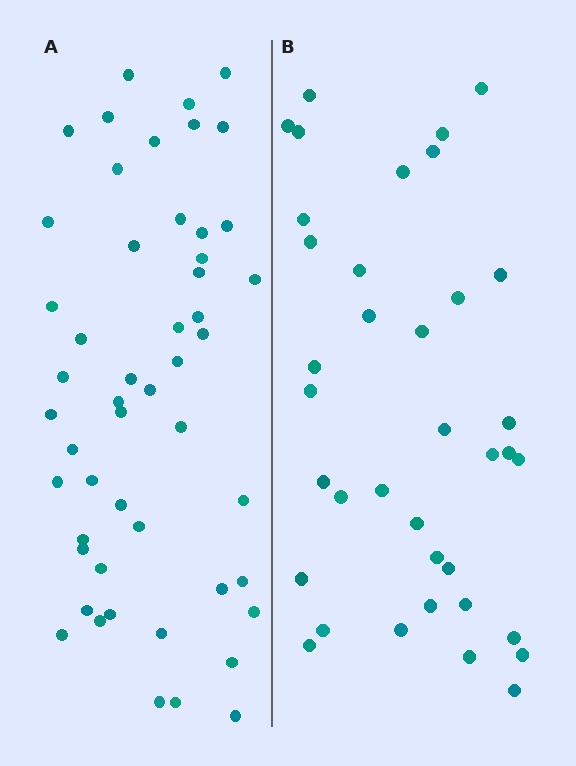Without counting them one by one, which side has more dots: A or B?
Region A (the left region) has more dots.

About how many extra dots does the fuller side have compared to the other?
Region A has approximately 15 more dots than region B.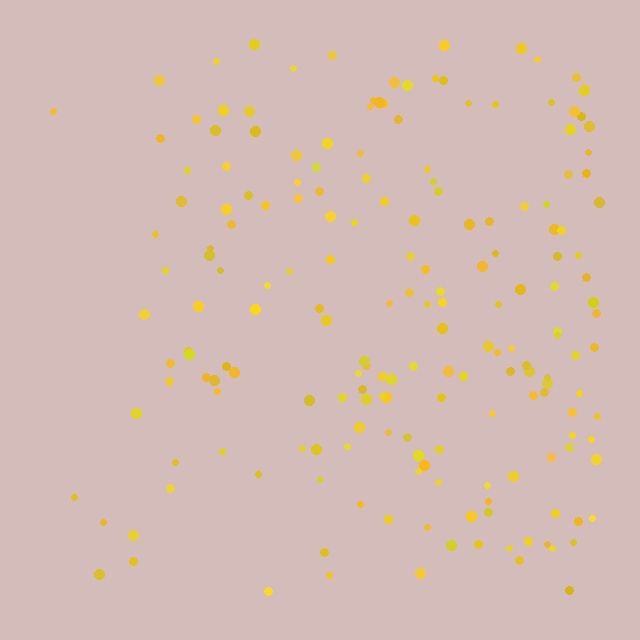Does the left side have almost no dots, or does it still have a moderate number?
Still a moderate number, just noticeably fewer than the right.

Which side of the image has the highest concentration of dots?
The right.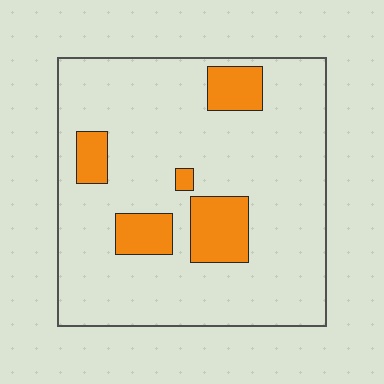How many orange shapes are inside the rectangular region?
5.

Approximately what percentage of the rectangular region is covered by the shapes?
Approximately 15%.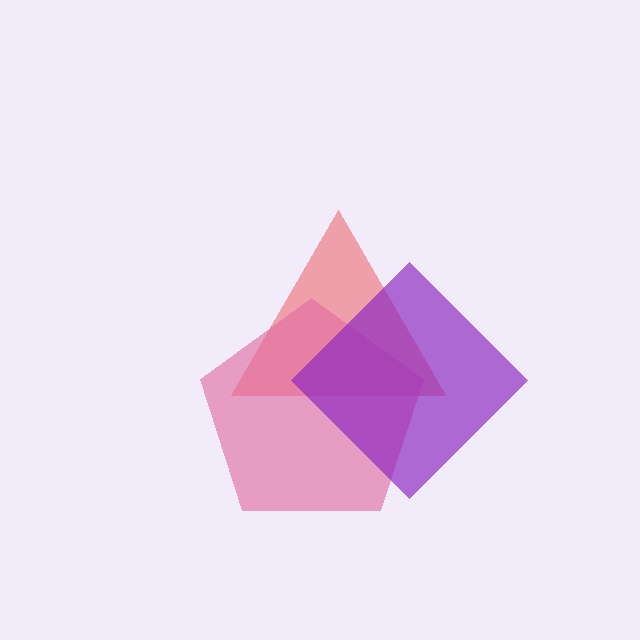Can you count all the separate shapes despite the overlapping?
Yes, there are 3 separate shapes.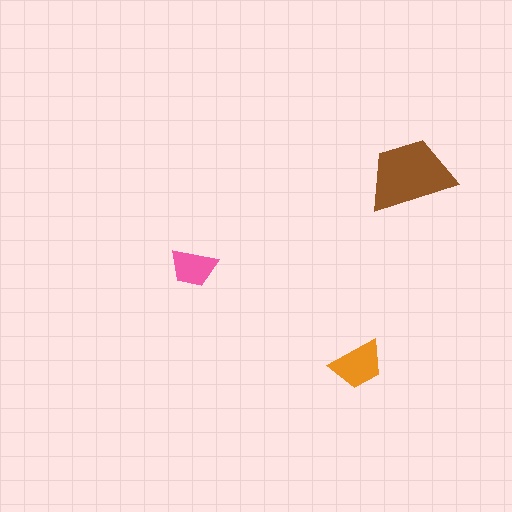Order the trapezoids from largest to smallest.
the brown one, the orange one, the pink one.